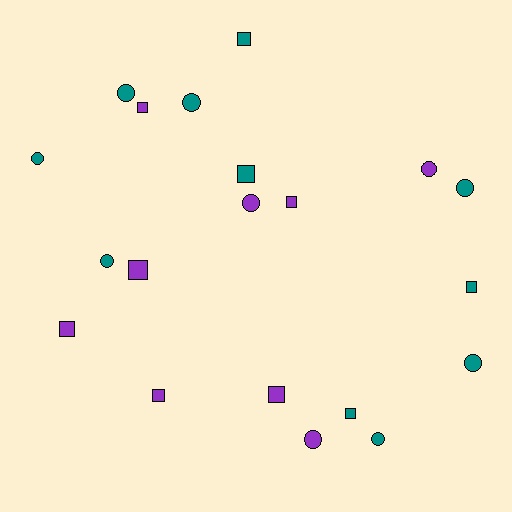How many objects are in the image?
There are 20 objects.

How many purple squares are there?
There are 6 purple squares.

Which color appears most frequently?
Teal, with 11 objects.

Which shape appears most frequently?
Circle, with 10 objects.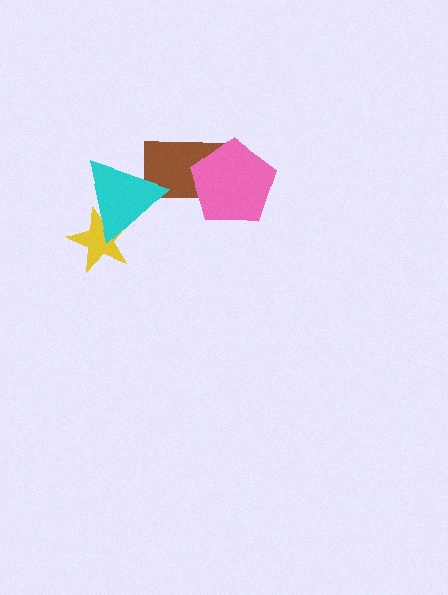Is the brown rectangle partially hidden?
Yes, it is partially covered by another shape.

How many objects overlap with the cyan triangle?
2 objects overlap with the cyan triangle.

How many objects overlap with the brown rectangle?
2 objects overlap with the brown rectangle.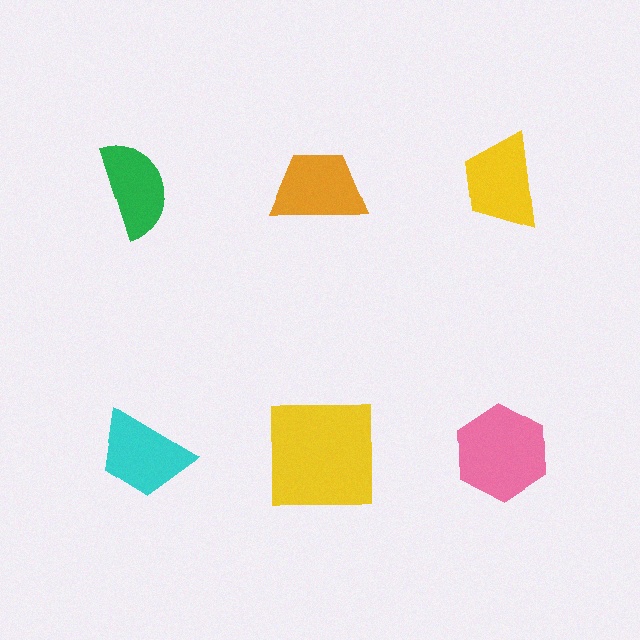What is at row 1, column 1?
A green semicircle.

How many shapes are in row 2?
3 shapes.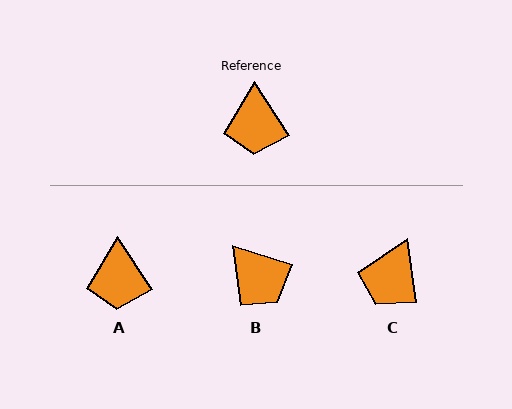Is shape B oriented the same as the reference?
No, it is off by about 39 degrees.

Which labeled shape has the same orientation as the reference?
A.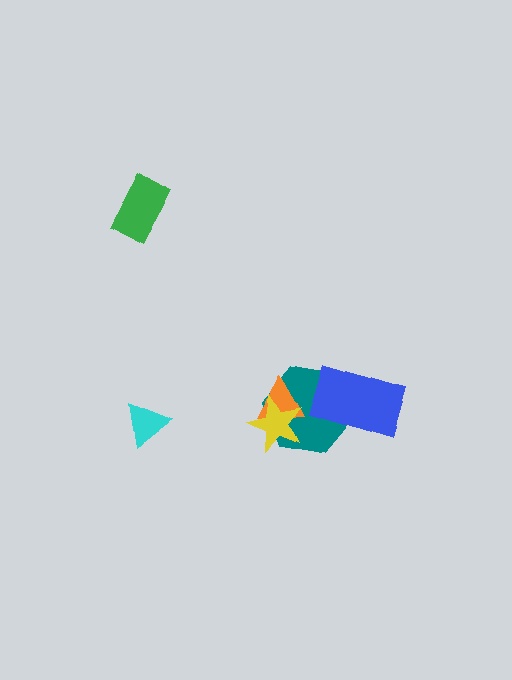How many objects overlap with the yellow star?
2 objects overlap with the yellow star.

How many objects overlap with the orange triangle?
2 objects overlap with the orange triangle.